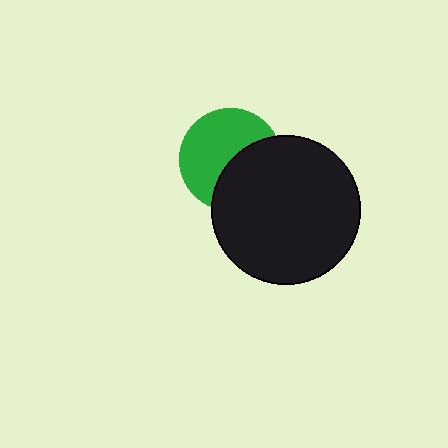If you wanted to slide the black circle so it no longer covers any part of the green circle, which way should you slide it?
Slide it toward the lower-right — that is the most direct way to separate the two shapes.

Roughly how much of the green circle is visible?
About half of it is visible (roughly 57%).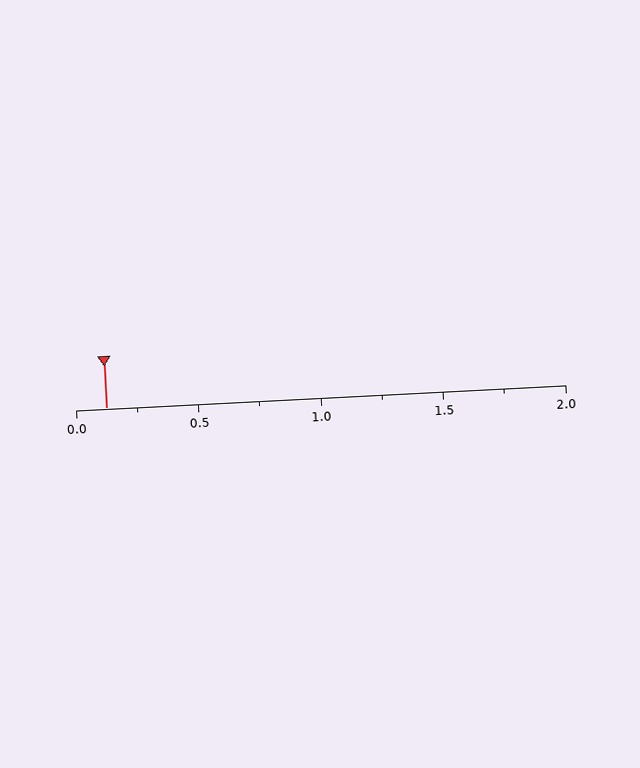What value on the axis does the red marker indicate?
The marker indicates approximately 0.12.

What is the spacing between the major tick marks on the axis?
The major ticks are spaced 0.5 apart.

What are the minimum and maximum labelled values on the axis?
The axis runs from 0.0 to 2.0.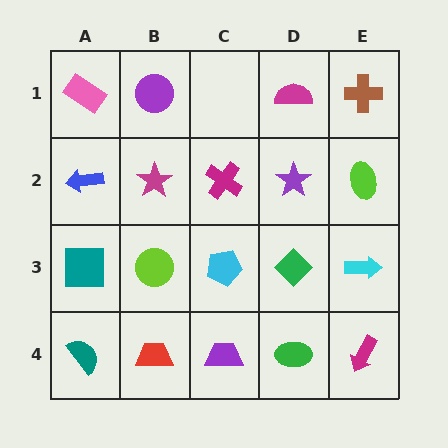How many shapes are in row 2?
5 shapes.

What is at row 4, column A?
A teal semicircle.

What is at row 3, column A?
A teal square.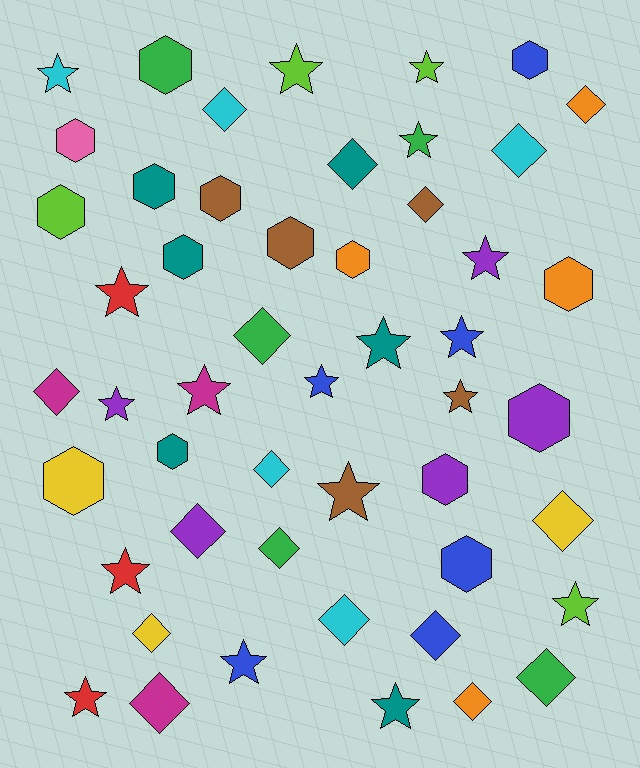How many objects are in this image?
There are 50 objects.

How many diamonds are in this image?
There are 17 diamonds.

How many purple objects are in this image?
There are 5 purple objects.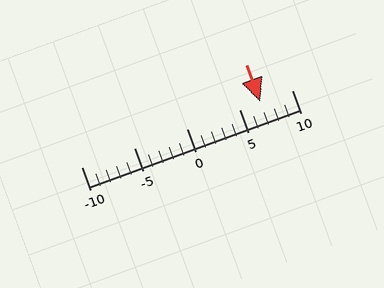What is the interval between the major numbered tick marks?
The major tick marks are spaced 5 units apart.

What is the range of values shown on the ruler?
The ruler shows values from -10 to 10.